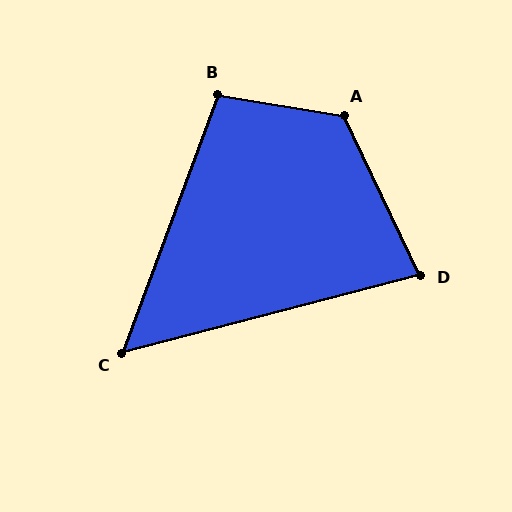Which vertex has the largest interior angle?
A, at approximately 125 degrees.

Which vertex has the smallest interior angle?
C, at approximately 55 degrees.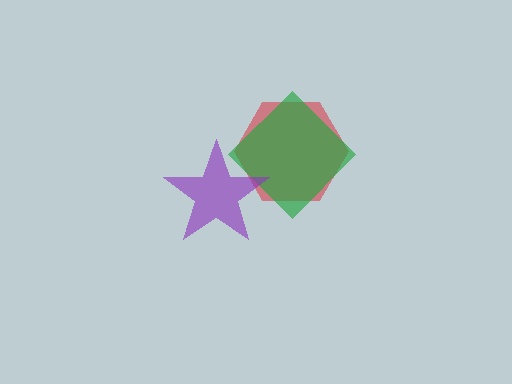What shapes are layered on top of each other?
The layered shapes are: a red hexagon, a green diamond, a purple star.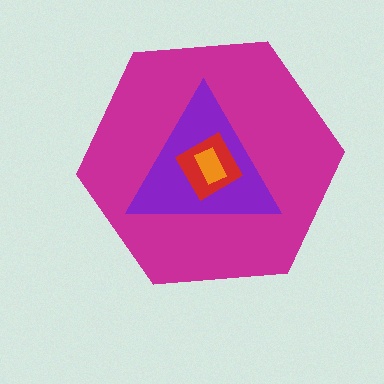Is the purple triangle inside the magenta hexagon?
Yes.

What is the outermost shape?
The magenta hexagon.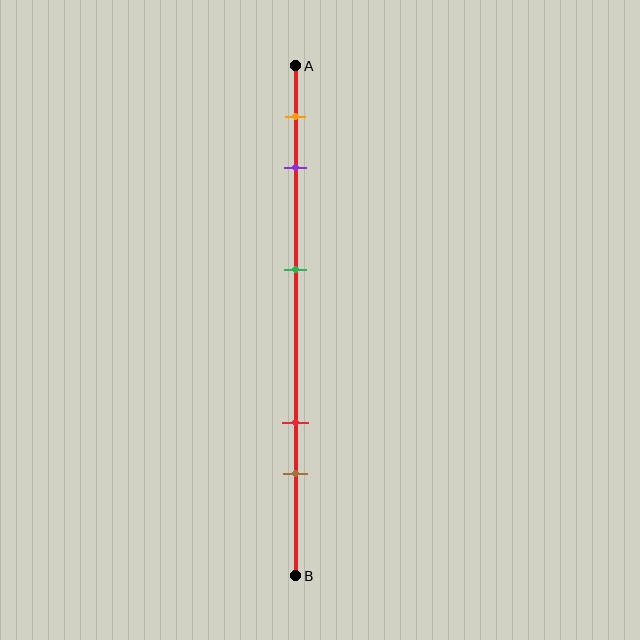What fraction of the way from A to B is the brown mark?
The brown mark is approximately 80% (0.8) of the way from A to B.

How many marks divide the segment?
There are 5 marks dividing the segment.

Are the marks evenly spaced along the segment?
No, the marks are not evenly spaced.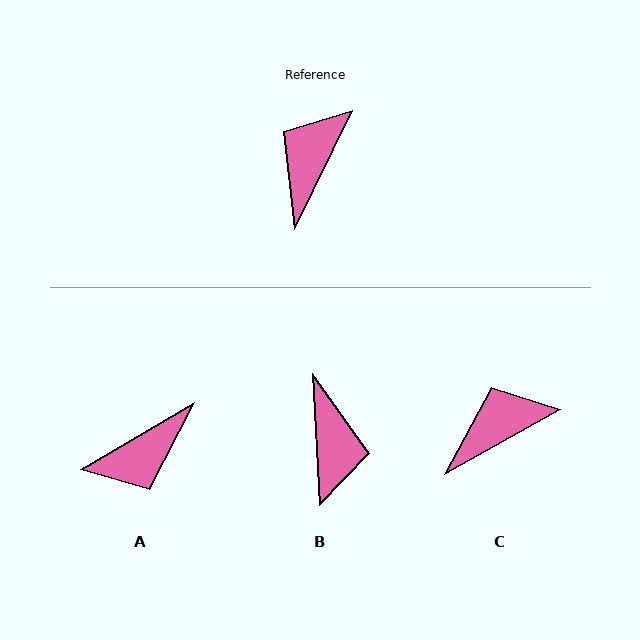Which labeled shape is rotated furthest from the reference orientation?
B, about 151 degrees away.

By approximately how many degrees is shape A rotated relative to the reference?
Approximately 147 degrees counter-clockwise.